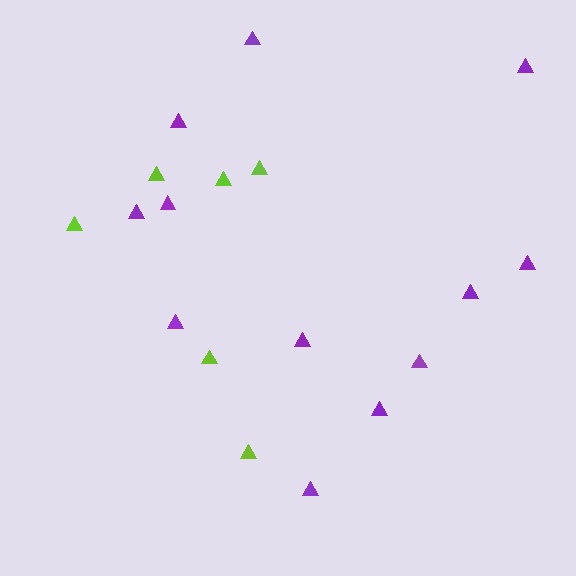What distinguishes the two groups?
There are 2 groups: one group of purple triangles (12) and one group of lime triangles (6).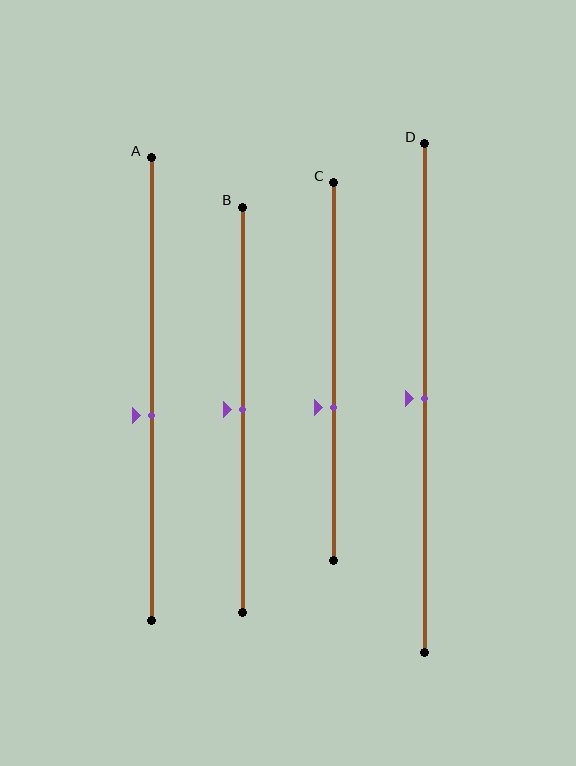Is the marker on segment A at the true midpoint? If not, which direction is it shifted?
No, the marker on segment A is shifted downward by about 6% of the segment length.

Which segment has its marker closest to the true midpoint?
Segment B has its marker closest to the true midpoint.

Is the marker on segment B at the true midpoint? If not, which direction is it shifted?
Yes, the marker on segment B is at the true midpoint.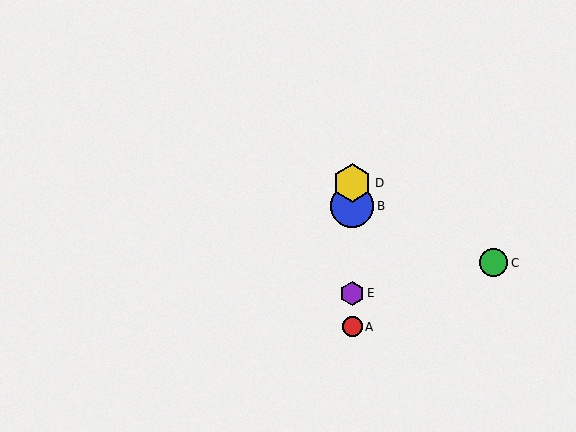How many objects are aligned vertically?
4 objects (A, B, D, E) are aligned vertically.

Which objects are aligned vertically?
Objects A, B, D, E are aligned vertically.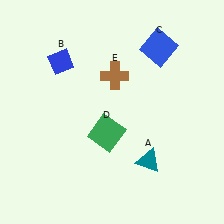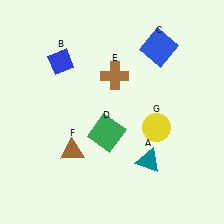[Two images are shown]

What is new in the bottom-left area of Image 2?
A brown triangle (F) was added in the bottom-left area of Image 2.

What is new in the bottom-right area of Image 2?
A yellow circle (G) was added in the bottom-right area of Image 2.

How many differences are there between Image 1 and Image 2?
There are 2 differences between the two images.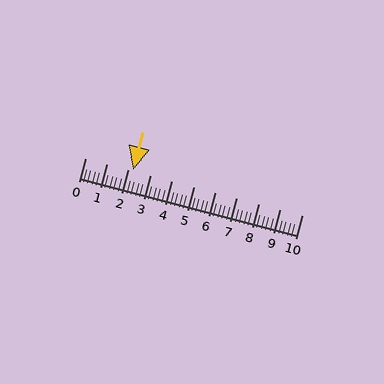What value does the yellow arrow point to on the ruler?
The yellow arrow points to approximately 2.2.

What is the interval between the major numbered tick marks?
The major tick marks are spaced 1 units apart.